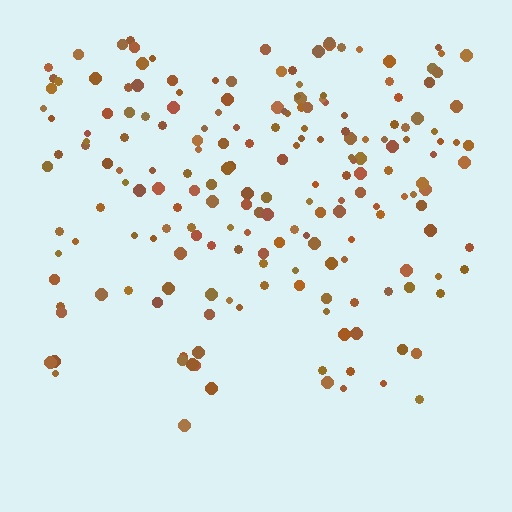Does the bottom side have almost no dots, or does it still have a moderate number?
Still a moderate number, just noticeably fewer than the top.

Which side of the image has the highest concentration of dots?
The top.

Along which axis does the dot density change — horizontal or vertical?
Vertical.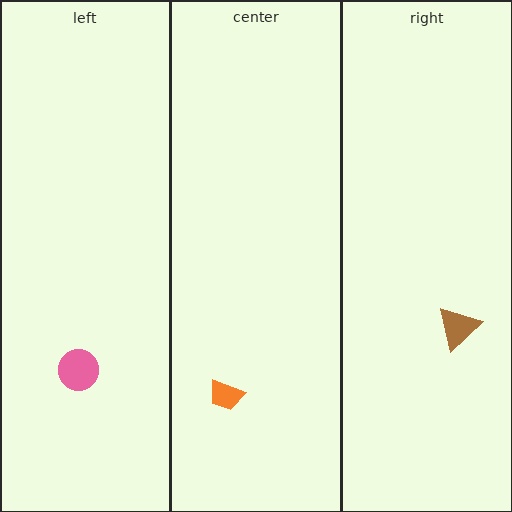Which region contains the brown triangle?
The right region.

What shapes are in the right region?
The brown triangle.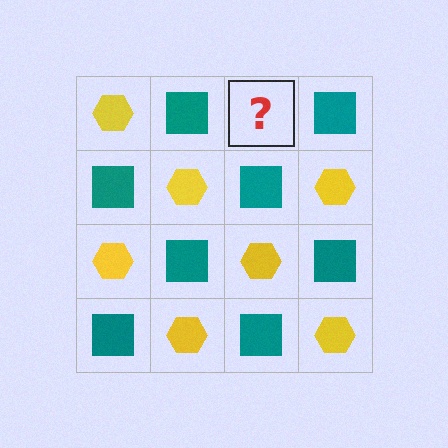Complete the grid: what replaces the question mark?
The question mark should be replaced with a yellow hexagon.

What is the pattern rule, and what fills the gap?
The rule is that it alternates yellow hexagon and teal square in a checkerboard pattern. The gap should be filled with a yellow hexagon.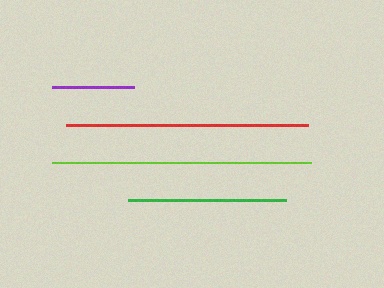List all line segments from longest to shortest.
From longest to shortest: lime, red, green, purple.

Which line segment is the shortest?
The purple line is the shortest at approximately 83 pixels.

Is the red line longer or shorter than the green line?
The red line is longer than the green line.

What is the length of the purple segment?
The purple segment is approximately 83 pixels long.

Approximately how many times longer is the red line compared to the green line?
The red line is approximately 1.5 times the length of the green line.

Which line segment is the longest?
The lime line is the longest at approximately 259 pixels.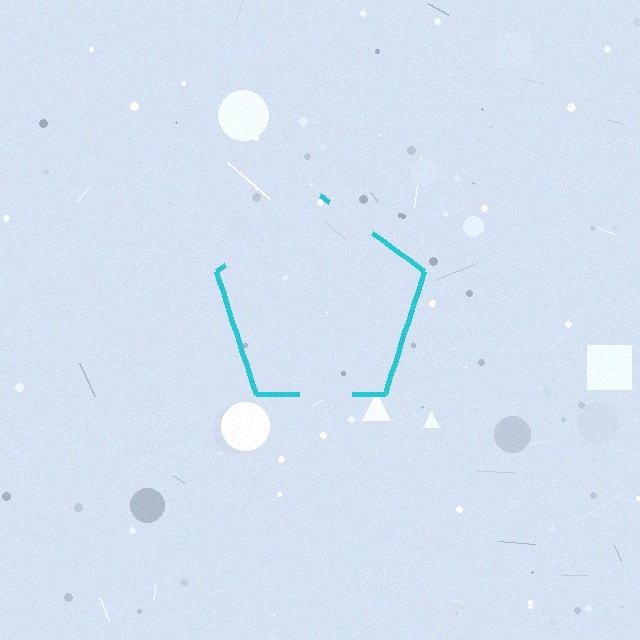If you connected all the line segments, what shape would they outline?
They would outline a pentagon.